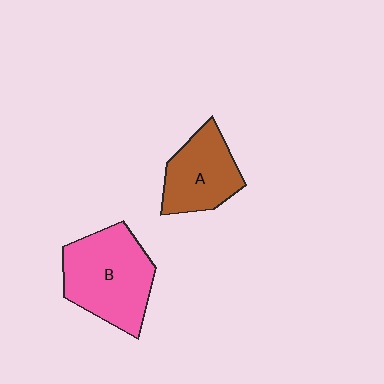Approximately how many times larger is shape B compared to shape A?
Approximately 1.4 times.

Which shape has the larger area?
Shape B (pink).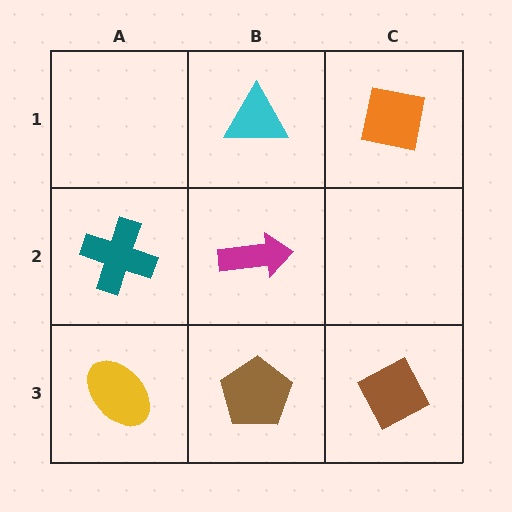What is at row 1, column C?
An orange square.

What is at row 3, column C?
A brown diamond.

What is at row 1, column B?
A cyan triangle.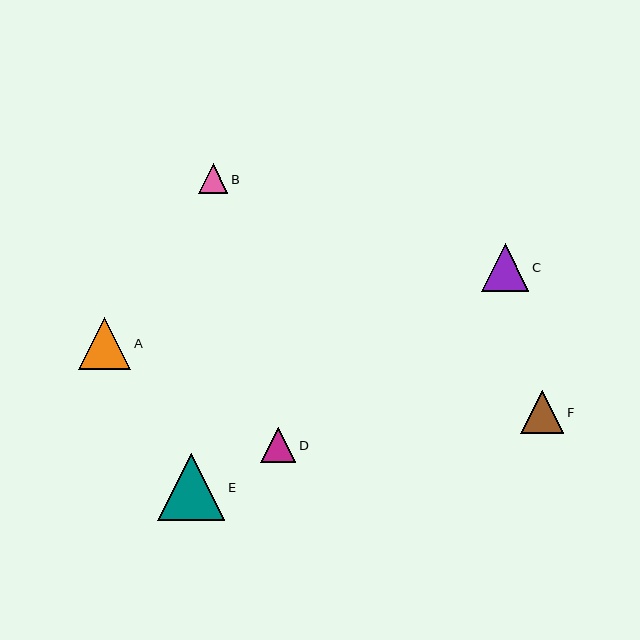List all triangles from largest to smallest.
From largest to smallest: E, A, C, F, D, B.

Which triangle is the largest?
Triangle E is the largest with a size of approximately 67 pixels.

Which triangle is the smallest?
Triangle B is the smallest with a size of approximately 29 pixels.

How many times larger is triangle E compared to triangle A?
Triangle E is approximately 1.3 times the size of triangle A.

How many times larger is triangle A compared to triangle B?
Triangle A is approximately 1.8 times the size of triangle B.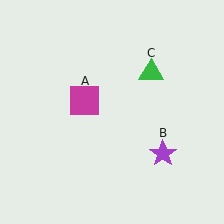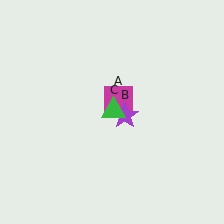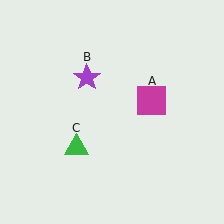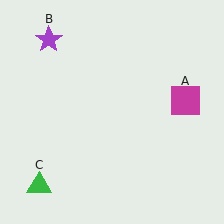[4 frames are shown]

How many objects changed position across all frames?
3 objects changed position: magenta square (object A), purple star (object B), green triangle (object C).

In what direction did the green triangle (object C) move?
The green triangle (object C) moved down and to the left.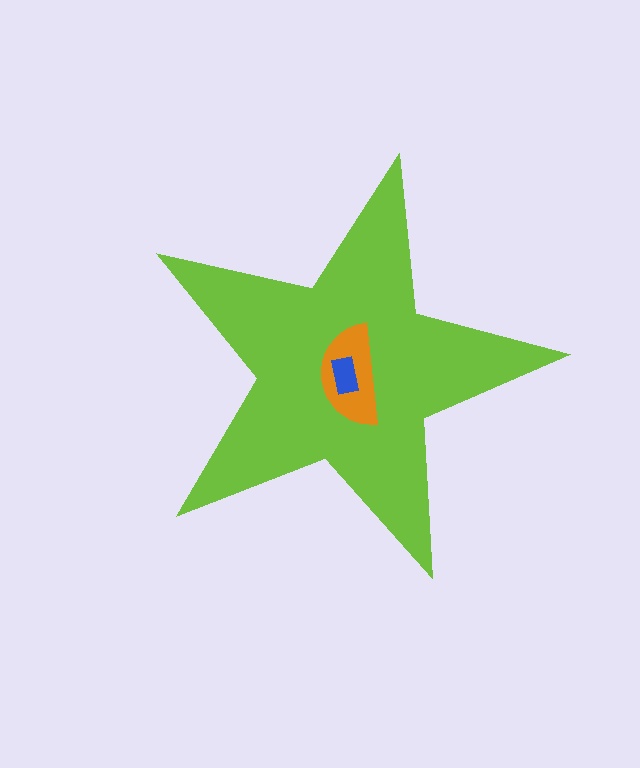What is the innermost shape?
The blue rectangle.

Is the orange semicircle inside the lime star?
Yes.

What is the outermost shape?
The lime star.